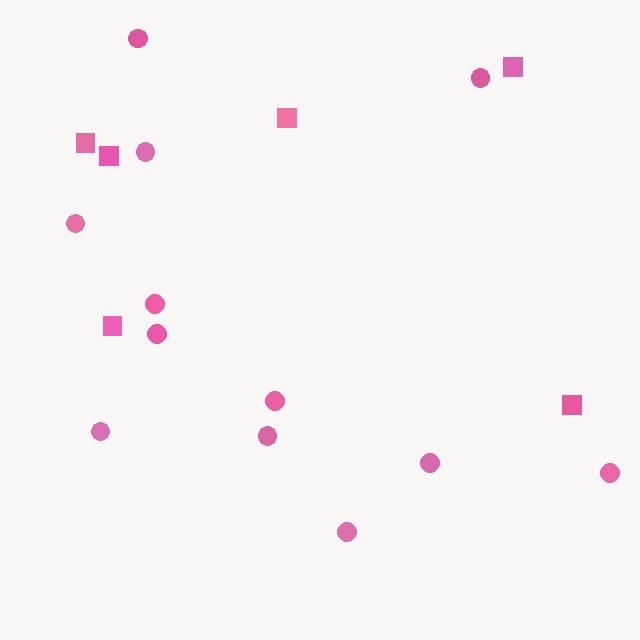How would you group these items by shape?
There are 2 groups: one group of circles (12) and one group of squares (6).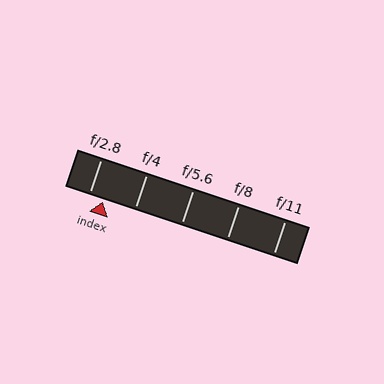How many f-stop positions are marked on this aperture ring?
There are 5 f-stop positions marked.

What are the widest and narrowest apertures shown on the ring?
The widest aperture shown is f/2.8 and the narrowest is f/11.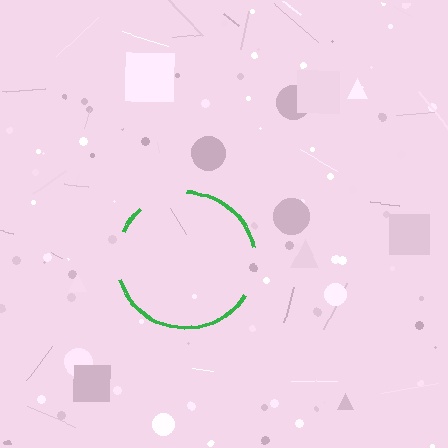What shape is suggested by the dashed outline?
The dashed outline suggests a circle.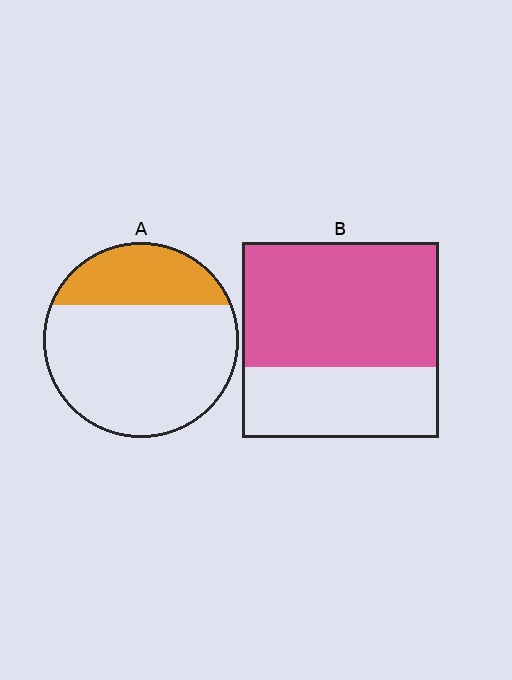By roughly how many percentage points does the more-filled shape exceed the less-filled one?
By roughly 35 percentage points (B over A).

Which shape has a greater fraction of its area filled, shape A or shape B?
Shape B.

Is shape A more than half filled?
No.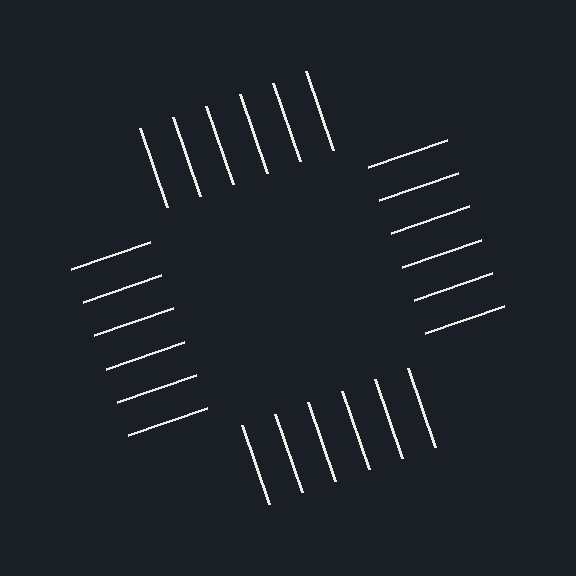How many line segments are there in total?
24 — 6 along each of the 4 edges.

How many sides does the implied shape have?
4 sides — the line-ends trace a square.